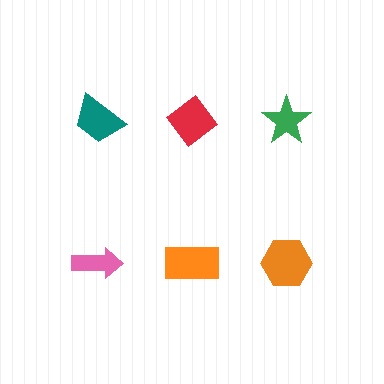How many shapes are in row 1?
3 shapes.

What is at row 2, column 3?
An orange hexagon.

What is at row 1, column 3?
A green star.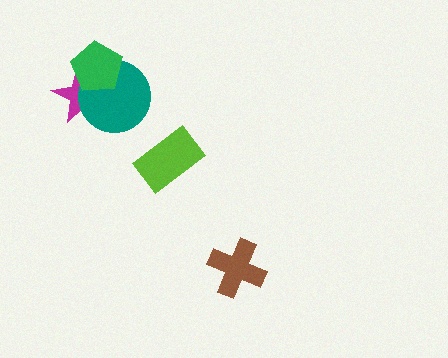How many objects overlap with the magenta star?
2 objects overlap with the magenta star.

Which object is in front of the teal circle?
The green pentagon is in front of the teal circle.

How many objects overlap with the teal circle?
2 objects overlap with the teal circle.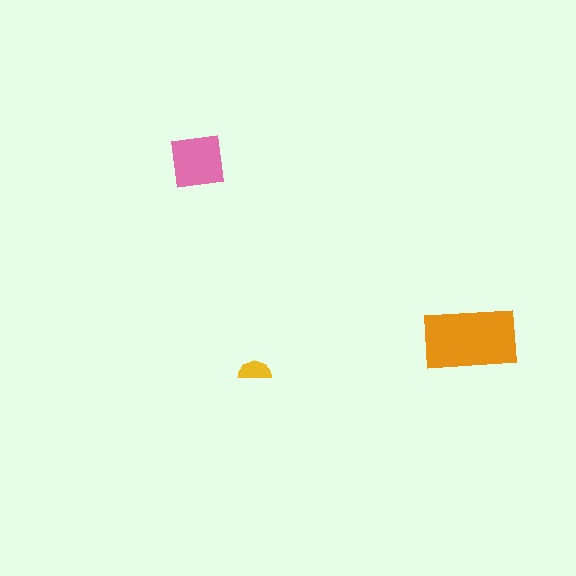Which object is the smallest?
The yellow semicircle.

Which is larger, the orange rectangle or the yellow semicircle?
The orange rectangle.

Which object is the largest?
The orange rectangle.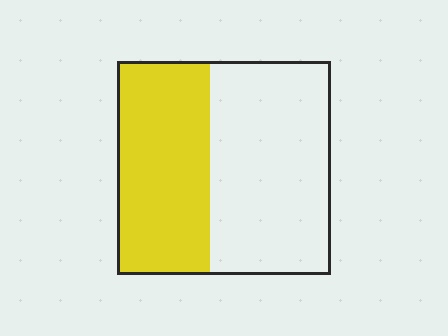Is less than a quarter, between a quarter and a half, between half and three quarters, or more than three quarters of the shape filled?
Between a quarter and a half.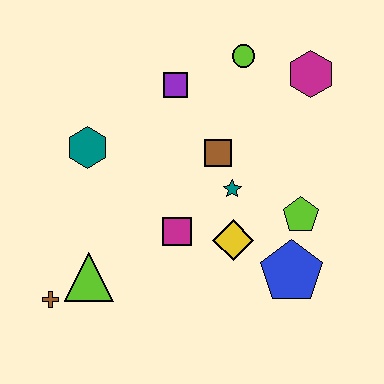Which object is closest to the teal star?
The brown square is closest to the teal star.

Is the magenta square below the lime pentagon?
Yes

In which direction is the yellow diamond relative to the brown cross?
The yellow diamond is to the right of the brown cross.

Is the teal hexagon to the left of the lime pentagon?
Yes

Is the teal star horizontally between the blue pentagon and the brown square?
Yes